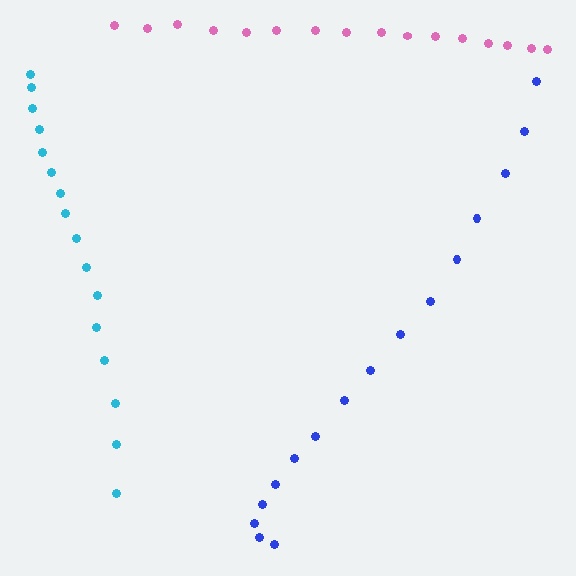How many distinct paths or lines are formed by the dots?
There are 3 distinct paths.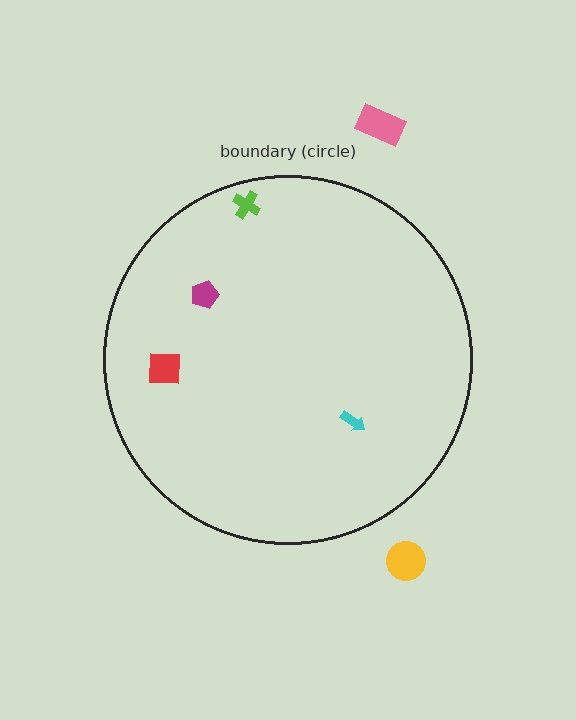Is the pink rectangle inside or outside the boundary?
Outside.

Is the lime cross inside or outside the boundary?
Inside.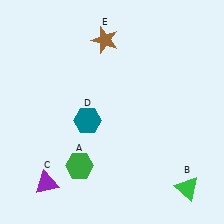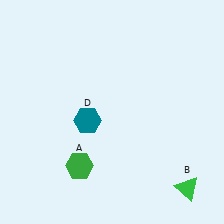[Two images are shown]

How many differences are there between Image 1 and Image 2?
There are 2 differences between the two images.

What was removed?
The purple triangle (C), the brown star (E) were removed in Image 2.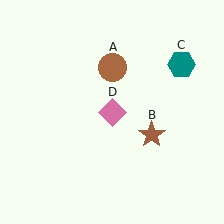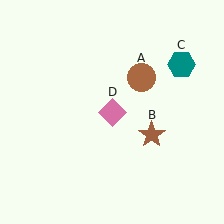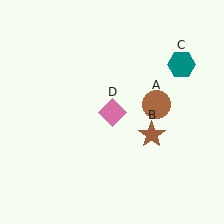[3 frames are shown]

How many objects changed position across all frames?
1 object changed position: brown circle (object A).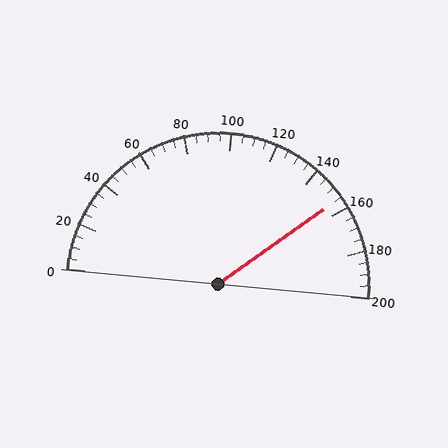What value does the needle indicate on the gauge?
The needle indicates approximately 155.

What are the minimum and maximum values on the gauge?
The gauge ranges from 0 to 200.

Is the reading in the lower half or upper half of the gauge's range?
The reading is in the upper half of the range (0 to 200).